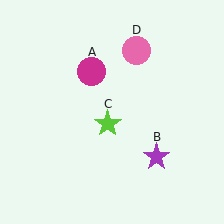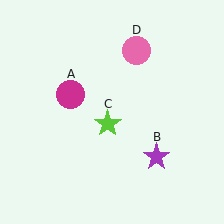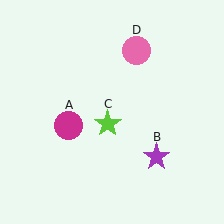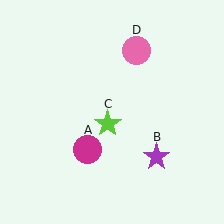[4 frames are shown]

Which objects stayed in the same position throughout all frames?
Purple star (object B) and lime star (object C) and pink circle (object D) remained stationary.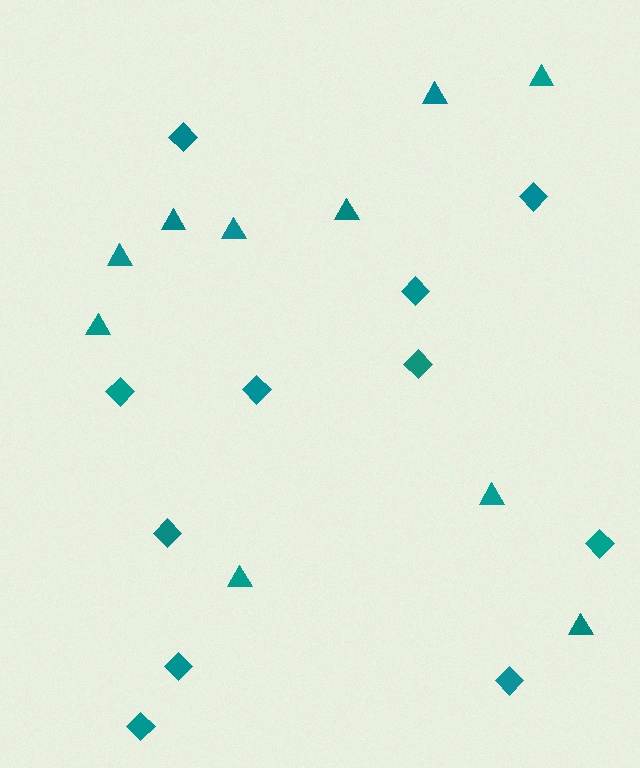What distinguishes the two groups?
There are 2 groups: one group of triangles (10) and one group of diamonds (11).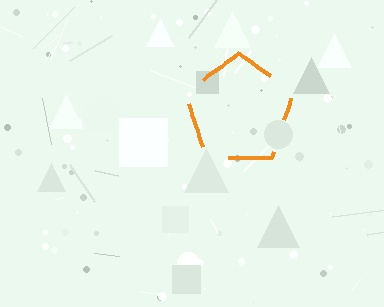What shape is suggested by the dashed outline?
The dashed outline suggests a pentagon.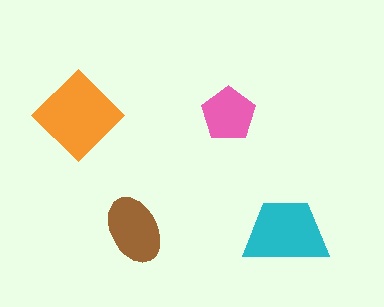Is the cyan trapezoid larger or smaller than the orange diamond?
Smaller.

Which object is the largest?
The orange diamond.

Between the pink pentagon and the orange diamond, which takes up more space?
The orange diamond.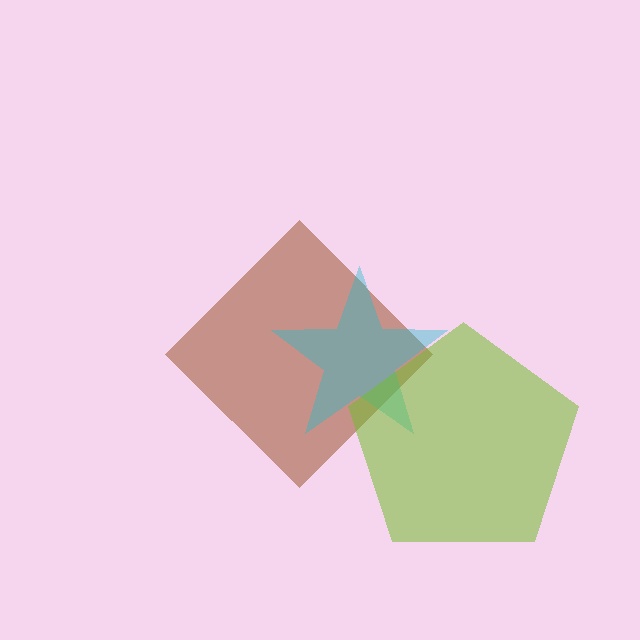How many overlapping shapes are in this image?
There are 3 overlapping shapes in the image.